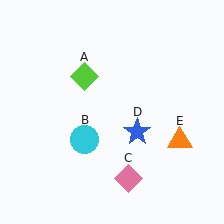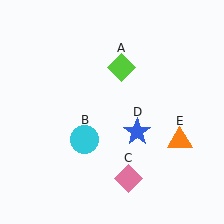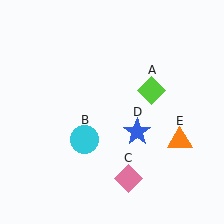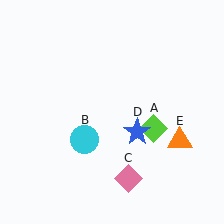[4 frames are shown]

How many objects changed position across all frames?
1 object changed position: lime diamond (object A).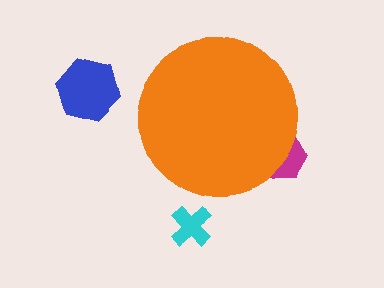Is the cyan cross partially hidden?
No, the cyan cross is fully visible.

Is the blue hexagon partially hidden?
No, the blue hexagon is fully visible.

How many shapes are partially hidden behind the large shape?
1 shape is partially hidden.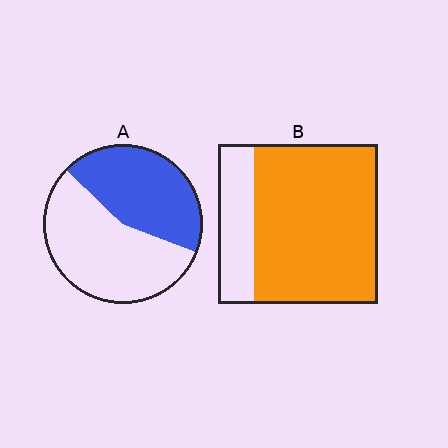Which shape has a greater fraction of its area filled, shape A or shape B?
Shape B.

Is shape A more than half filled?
No.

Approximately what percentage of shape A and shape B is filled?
A is approximately 45% and B is approximately 80%.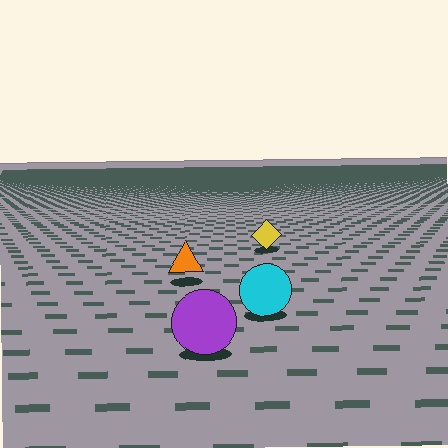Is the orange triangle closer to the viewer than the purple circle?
No. The purple circle is closer — you can tell from the texture gradient: the ground texture is coarser near it.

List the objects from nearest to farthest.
From nearest to farthest: the purple circle, the cyan circle, the orange triangle, the yellow diamond.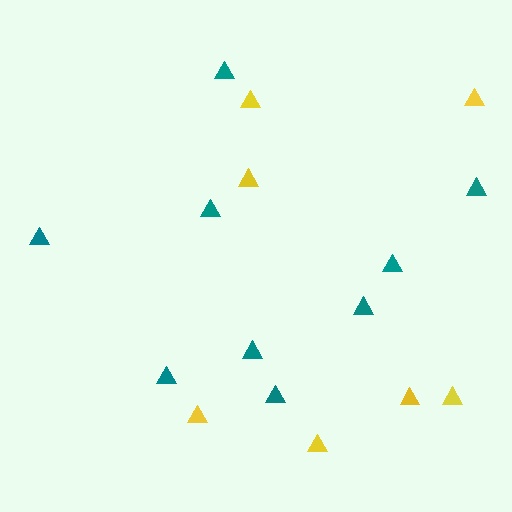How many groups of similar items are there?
There are 2 groups: one group of yellow triangles (7) and one group of teal triangles (9).